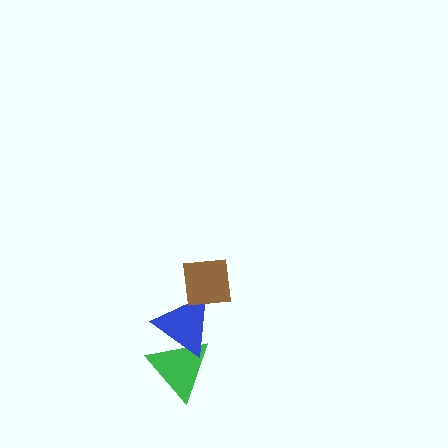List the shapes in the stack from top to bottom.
From top to bottom: the brown square, the blue triangle, the green triangle.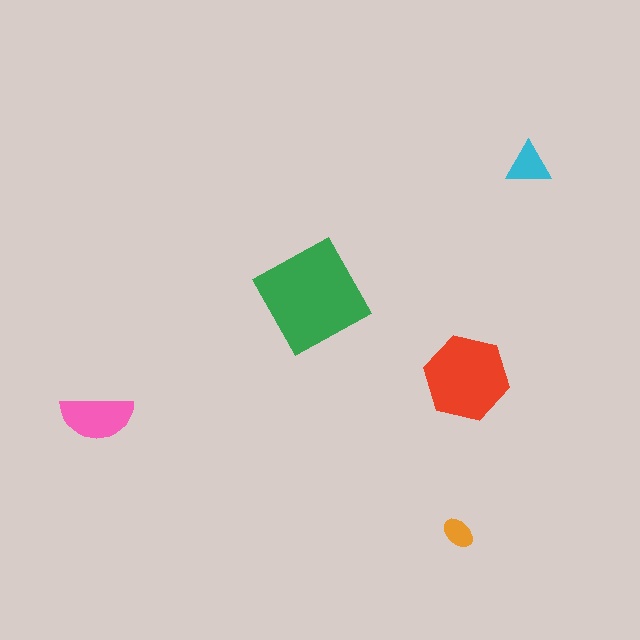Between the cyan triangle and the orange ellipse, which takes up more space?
The cyan triangle.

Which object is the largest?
The green square.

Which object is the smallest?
The orange ellipse.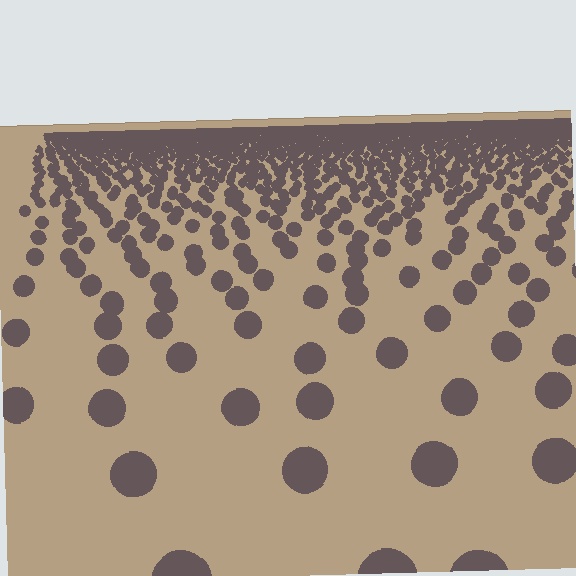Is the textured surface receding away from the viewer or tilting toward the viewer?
The surface is receding away from the viewer. Texture elements get smaller and denser toward the top.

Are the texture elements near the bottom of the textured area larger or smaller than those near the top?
Larger. Near the bottom, elements are closer to the viewer and appear at a bigger on-screen size.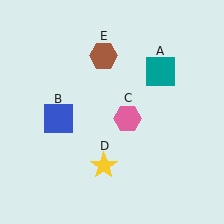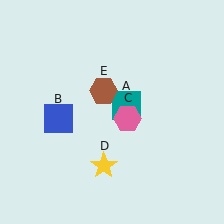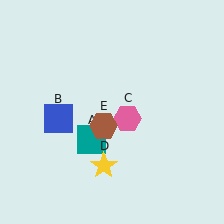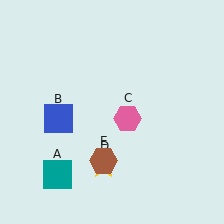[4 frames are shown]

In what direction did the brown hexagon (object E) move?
The brown hexagon (object E) moved down.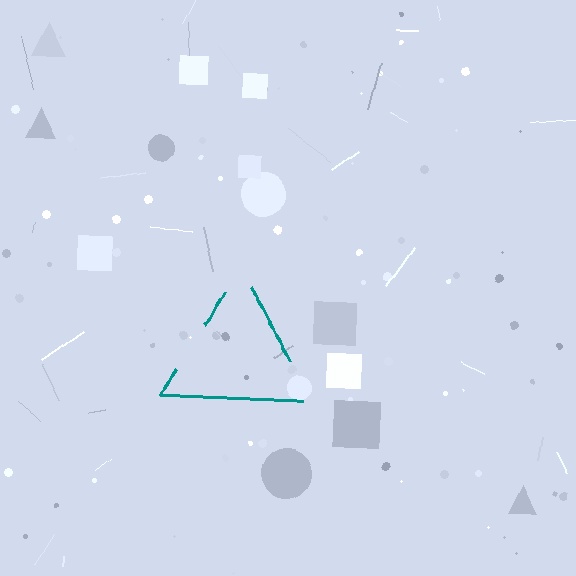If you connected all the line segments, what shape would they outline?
They would outline a triangle.